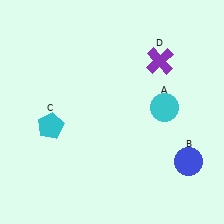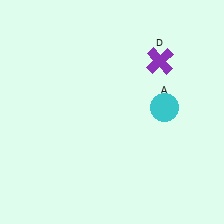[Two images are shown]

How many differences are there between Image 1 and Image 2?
There are 2 differences between the two images.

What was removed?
The blue circle (B), the cyan pentagon (C) were removed in Image 2.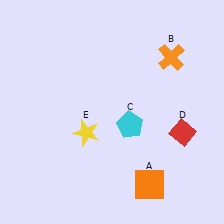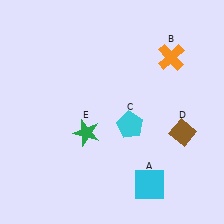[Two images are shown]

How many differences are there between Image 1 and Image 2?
There are 3 differences between the two images.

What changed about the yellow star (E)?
In Image 1, E is yellow. In Image 2, it changed to green.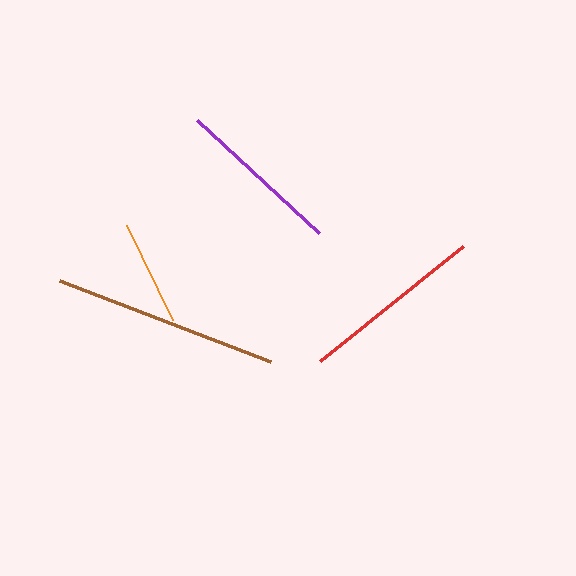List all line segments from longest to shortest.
From longest to shortest: brown, red, purple, orange.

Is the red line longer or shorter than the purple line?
The red line is longer than the purple line.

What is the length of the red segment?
The red segment is approximately 183 pixels long.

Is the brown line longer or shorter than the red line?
The brown line is longer than the red line.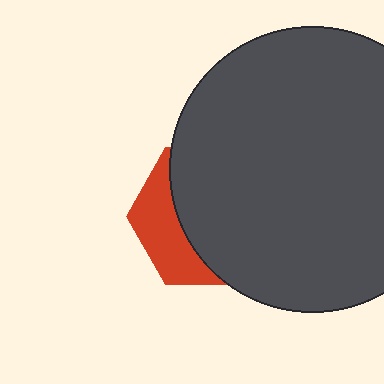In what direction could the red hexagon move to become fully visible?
The red hexagon could move left. That would shift it out from behind the dark gray circle entirely.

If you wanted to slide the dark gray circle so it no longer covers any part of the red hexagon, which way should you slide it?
Slide it right — that is the most direct way to separate the two shapes.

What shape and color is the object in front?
The object in front is a dark gray circle.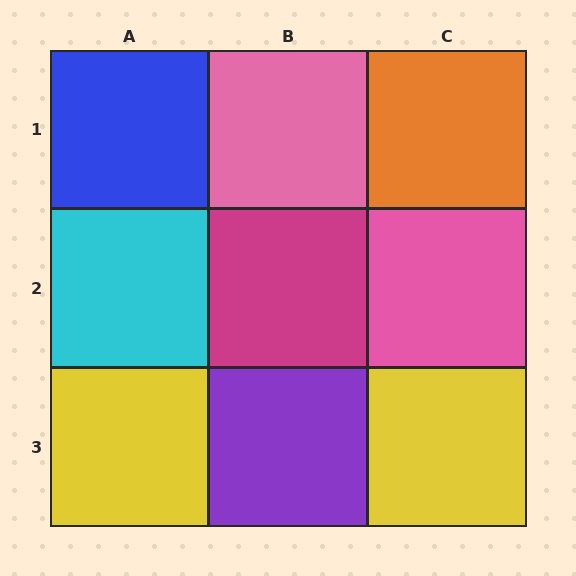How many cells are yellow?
2 cells are yellow.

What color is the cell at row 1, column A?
Blue.